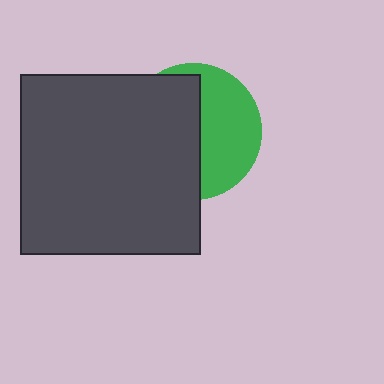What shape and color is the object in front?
The object in front is a dark gray square.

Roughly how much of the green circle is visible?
A small part of it is visible (roughly 45%).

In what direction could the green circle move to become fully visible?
The green circle could move right. That would shift it out from behind the dark gray square entirely.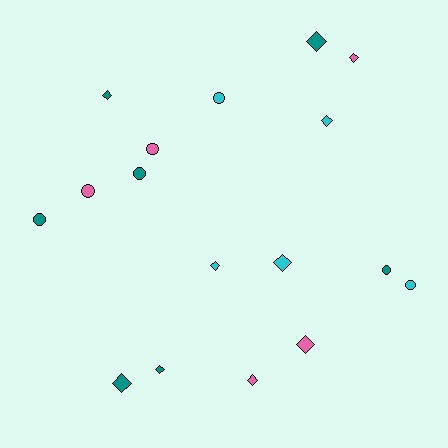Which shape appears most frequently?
Diamond, with 10 objects.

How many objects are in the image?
There are 17 objects.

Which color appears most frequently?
Teal, with 7 objects.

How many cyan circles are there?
There are 2 cyan circles.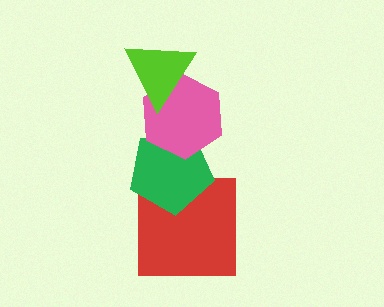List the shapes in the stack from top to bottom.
From top to bottom: the lime triangle, the pink hexagon, the green pentagon, the red square.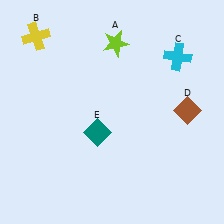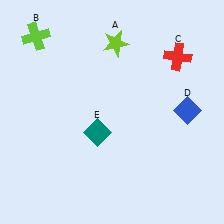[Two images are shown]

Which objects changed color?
B changed from yellow to lime. C changed from cyan to red. D changed from brown to blue.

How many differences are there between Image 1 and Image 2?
There are 3 differences between the two images.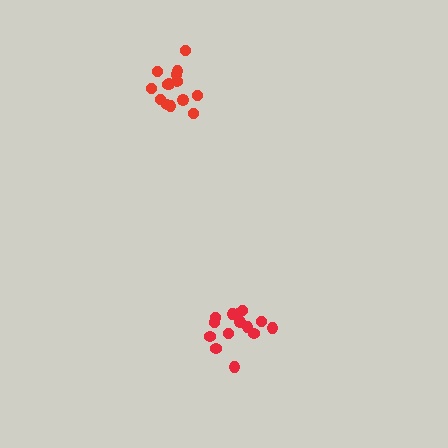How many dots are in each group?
Group 1: 14 dots, Group 2: 14 dots (28 total).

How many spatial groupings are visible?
There are 2 spatial groupings.